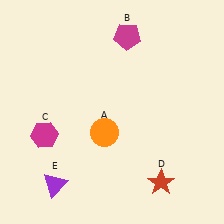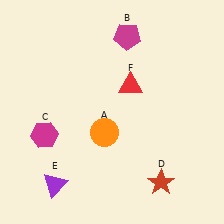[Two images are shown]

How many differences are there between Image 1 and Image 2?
There is 1 difference between the two images.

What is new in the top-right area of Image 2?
A red triangle (F) was added in the top-right area of Image 2.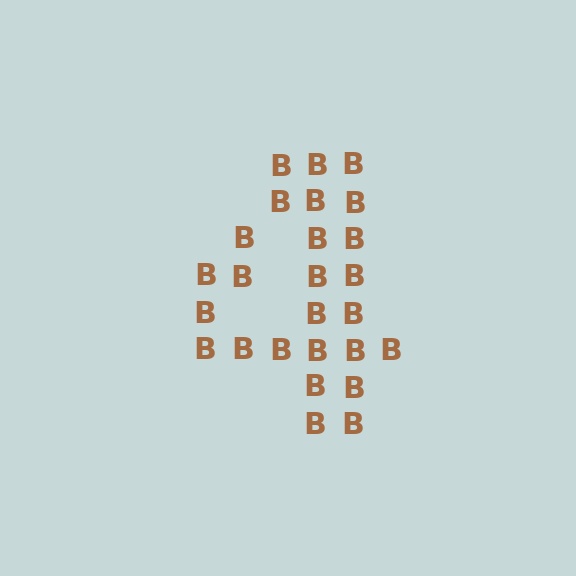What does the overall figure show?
The overall figure shows the digit 4.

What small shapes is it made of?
It is made of small letter B's.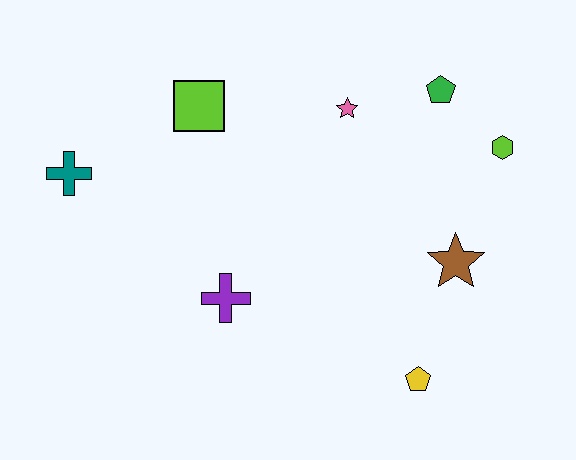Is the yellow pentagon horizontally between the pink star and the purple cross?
No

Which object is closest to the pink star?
The green pentagon is closest to the pink star.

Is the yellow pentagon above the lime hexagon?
No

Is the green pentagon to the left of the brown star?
Yes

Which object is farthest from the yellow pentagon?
The teal cross is farthest from the yellow pentagon.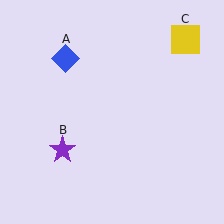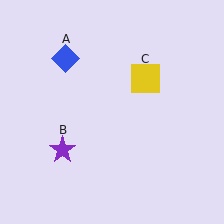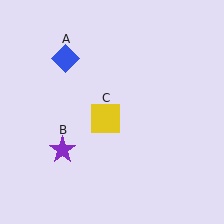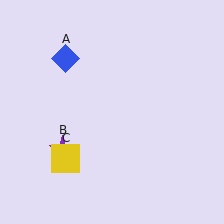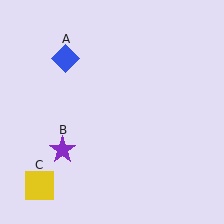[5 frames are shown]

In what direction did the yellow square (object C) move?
The yellow square (object C) moved down and to the left.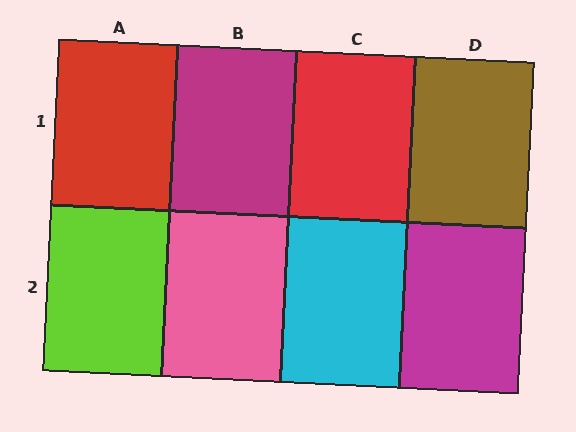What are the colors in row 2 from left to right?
Lime, pink, cyan, magenta.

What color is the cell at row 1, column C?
Red.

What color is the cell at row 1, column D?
Brown.